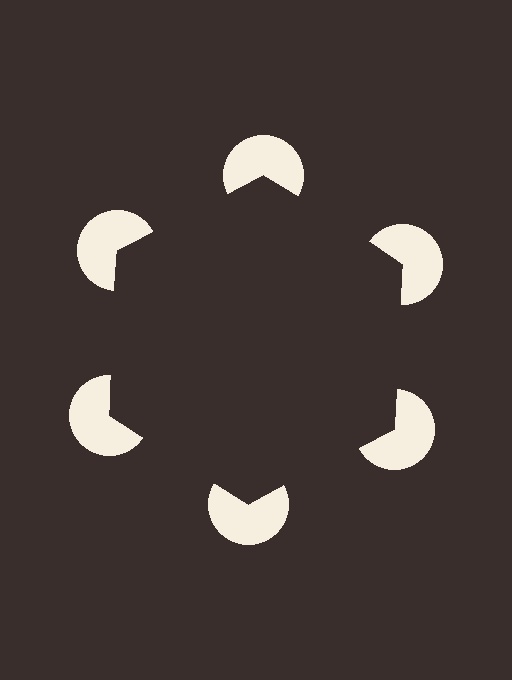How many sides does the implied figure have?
6 sides.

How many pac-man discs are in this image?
There are 6 — one at each vertex of the illusory hexagon.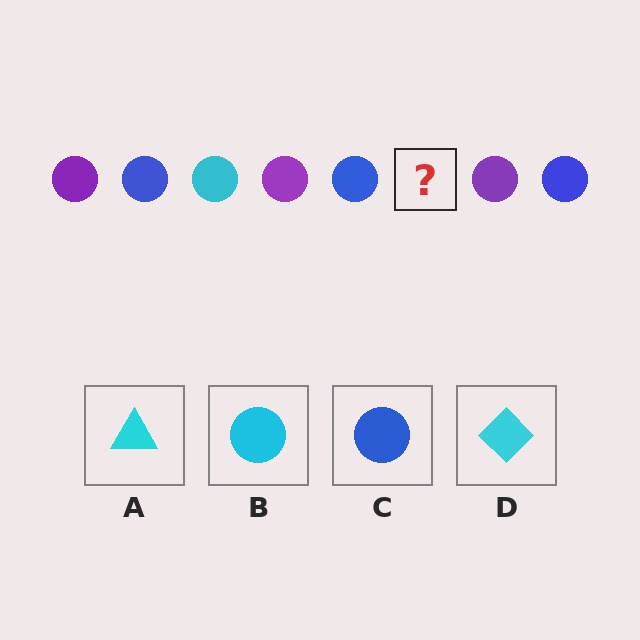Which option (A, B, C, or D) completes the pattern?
B.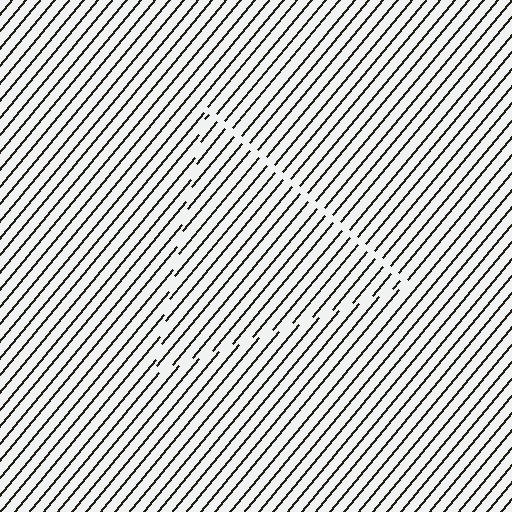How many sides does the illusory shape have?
3 sides — the line-ends trace a triangle.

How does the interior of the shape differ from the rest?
The interior of the shape contains the same grating, shifted by half a period — the contour is defined by the phase discontinuity where line-ends from the inner and outer gratings abut.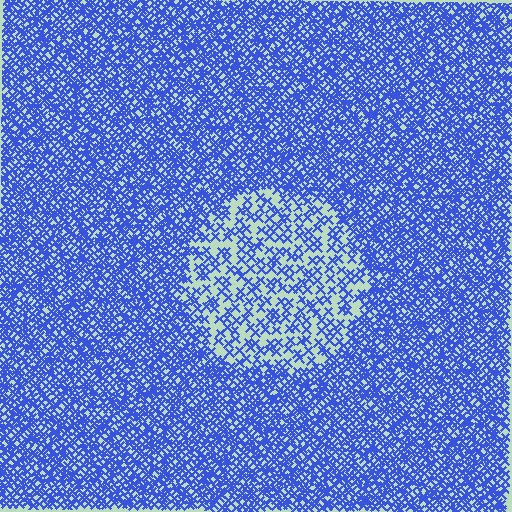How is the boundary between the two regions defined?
The boundary is defined by a change in element density (approximately 2.3x ratio). All elements are the same color, size, and shape.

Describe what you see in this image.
The image contains small blue elements arranged at two different densities. A circle-shaped region is visible where the elements are less densely packed than the surrounding area.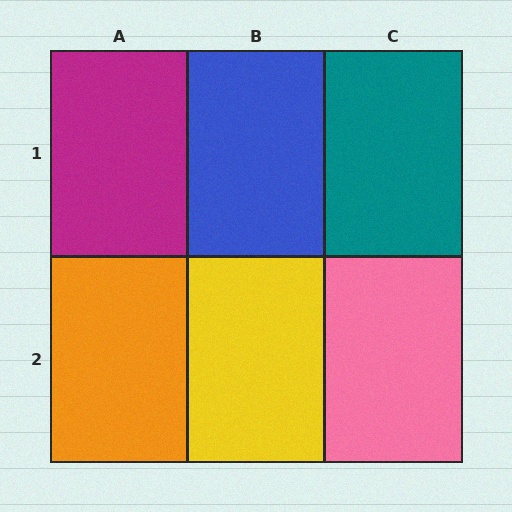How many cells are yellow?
1 cell is yellow.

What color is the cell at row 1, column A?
Magenta.